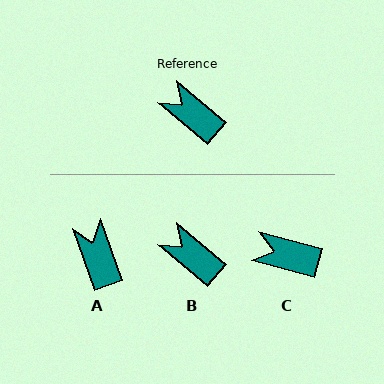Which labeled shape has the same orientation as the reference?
B.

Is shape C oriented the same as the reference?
No, it is off by about 25 degrees.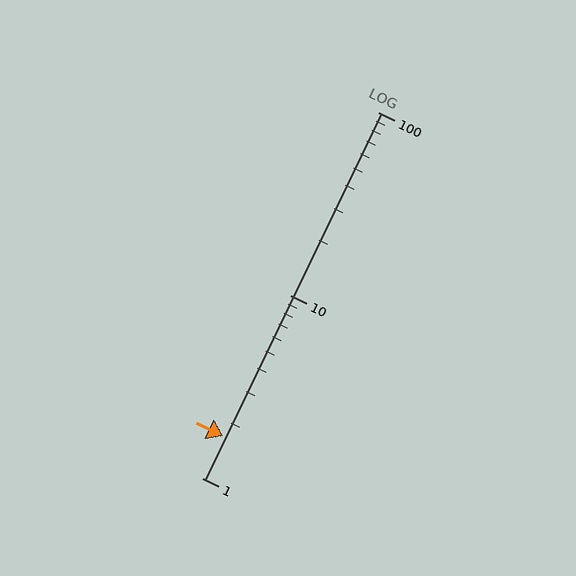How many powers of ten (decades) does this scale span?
The scale spans 2 decades, from 1 to 100.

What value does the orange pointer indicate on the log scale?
The pointer indicates approximately 1.7.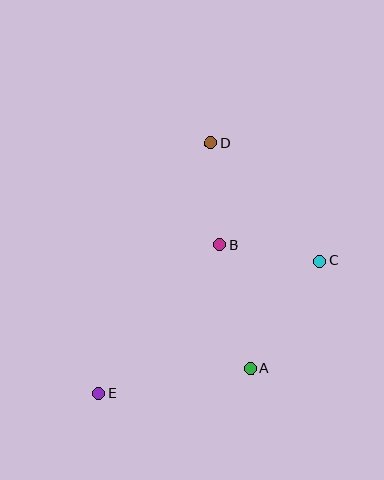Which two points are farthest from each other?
Points D and E are farthest from each other.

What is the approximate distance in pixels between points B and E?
The distance between B and E is approximately 192 pixels.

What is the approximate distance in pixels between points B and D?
The distance between B and D is approximately 102 pixels.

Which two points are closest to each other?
Points B and C are closest to each other.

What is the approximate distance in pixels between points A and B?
The distance between A and B is approximately 127 pixels.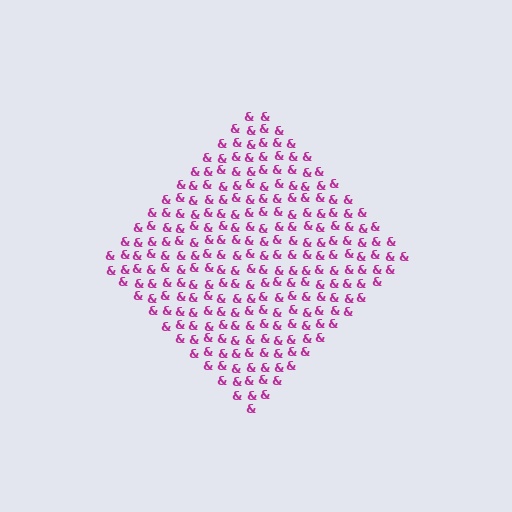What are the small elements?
The small elements are ampersands.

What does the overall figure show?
The overall figure shows a diamond.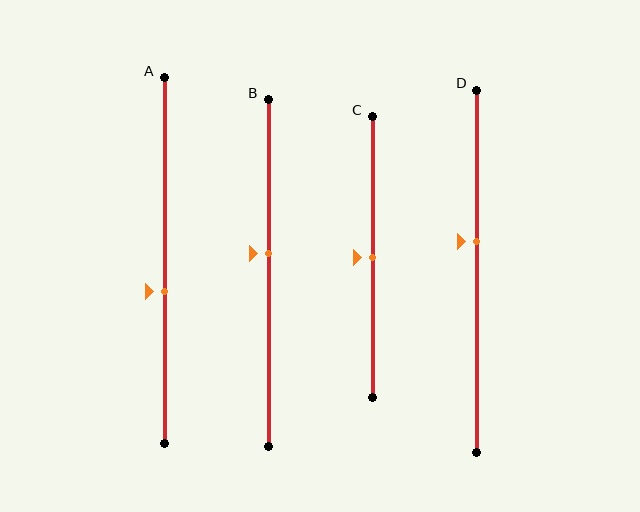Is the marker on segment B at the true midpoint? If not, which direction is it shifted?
No, the marker on segment B is shifted upward by about 6% of the segment length.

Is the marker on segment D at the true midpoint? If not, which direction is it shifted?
No, the marker on segment D is shifted upward by about 8% of the segment length.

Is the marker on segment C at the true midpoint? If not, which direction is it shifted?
Yes, the marker on segment C is at the true midpoint.